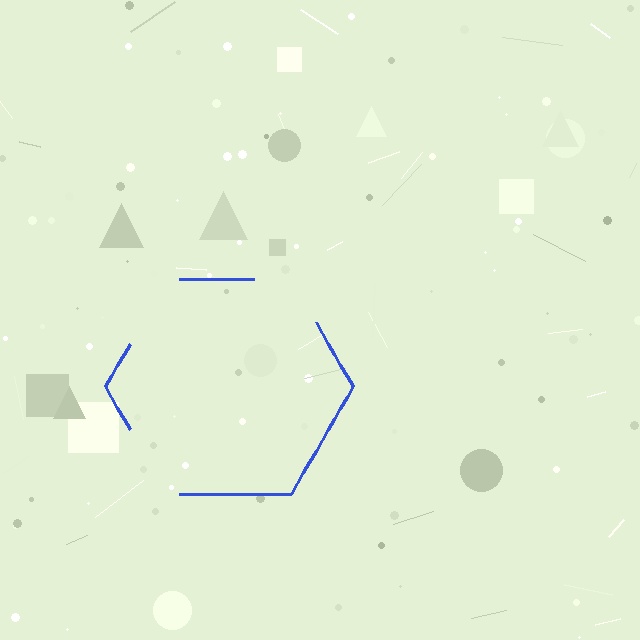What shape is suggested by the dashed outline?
The dashed outline suggests a hexagon.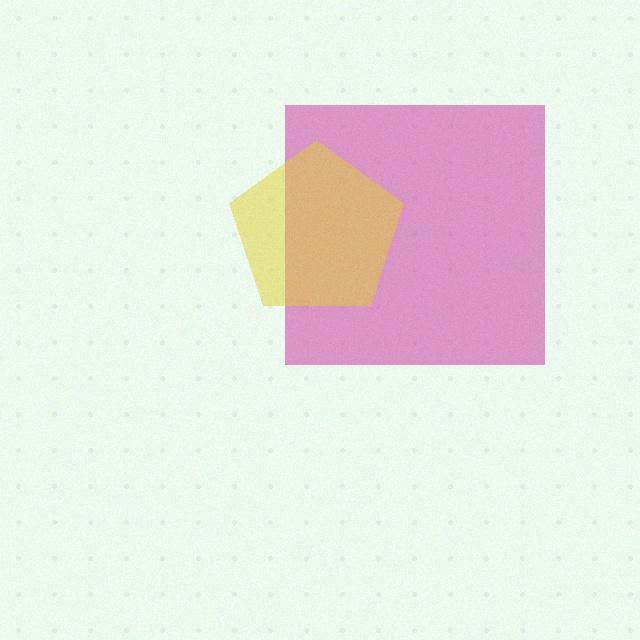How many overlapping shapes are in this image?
There are 2 overlapping shapes in the image.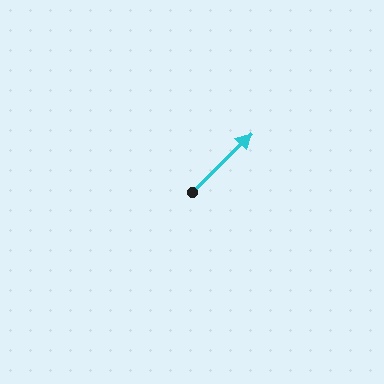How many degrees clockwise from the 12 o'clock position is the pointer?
Approximately 45 degrees.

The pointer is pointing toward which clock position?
Roughly 2 o'clock.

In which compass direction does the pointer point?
Northeast.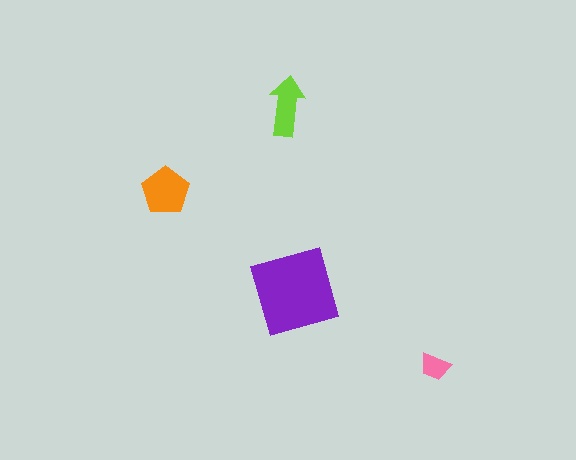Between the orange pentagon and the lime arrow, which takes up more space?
The orange pentagon.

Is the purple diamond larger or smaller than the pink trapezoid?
Larger.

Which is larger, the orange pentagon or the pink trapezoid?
The orange pentagon.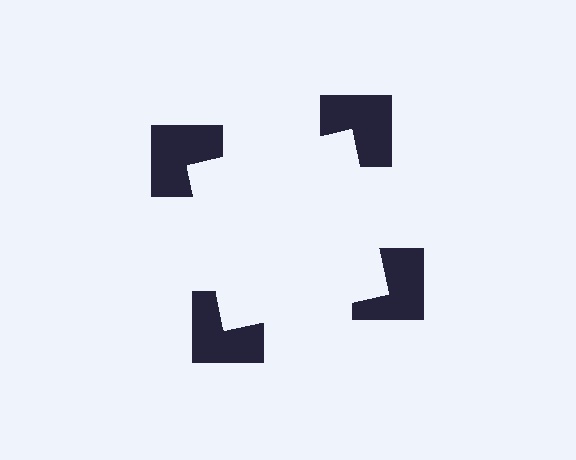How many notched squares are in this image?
There are 4 — one at each vertex of the illusory square.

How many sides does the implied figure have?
4 sides.